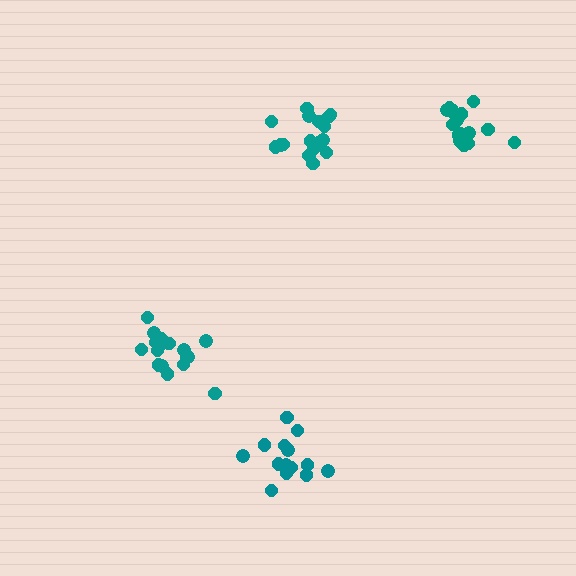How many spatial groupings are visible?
There are 4 spatial groupings.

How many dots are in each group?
Group 1: 14 dots, Group 2: 17 dots, Group 3: 17 dots, Group 4: 18 dots (66 total).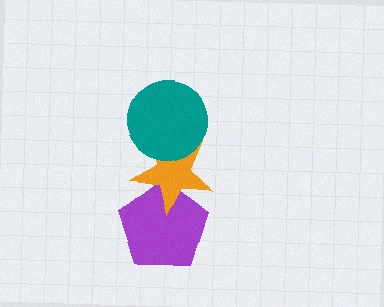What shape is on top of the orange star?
The teal circle is on top of the orange star.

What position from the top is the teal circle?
The teal circle is 1st from the top.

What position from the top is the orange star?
The orange star is 2nd from the top.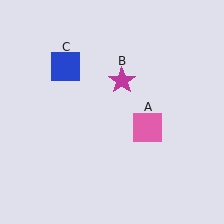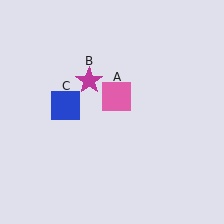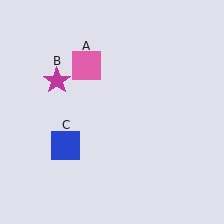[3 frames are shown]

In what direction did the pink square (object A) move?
The pink square (object A) moved up and to the left.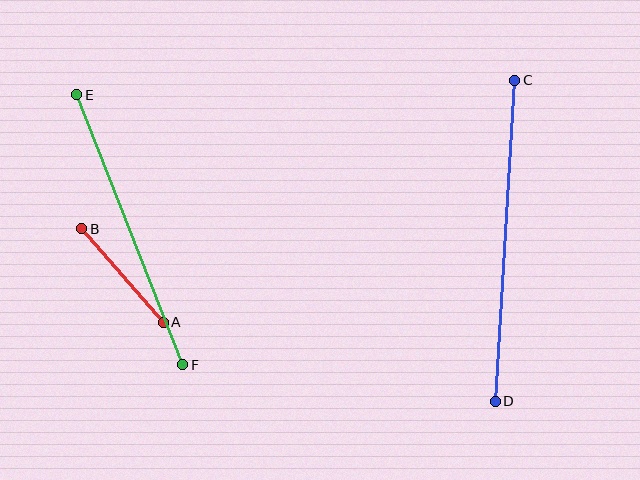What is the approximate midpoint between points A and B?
The midpoint is at approximately (123, 275) pixels.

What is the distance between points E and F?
The distance is approximately 290 pixels.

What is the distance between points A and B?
The distance is approximately 124 pixels.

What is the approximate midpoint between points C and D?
The midpoint is at approximately (505, 241) pixels.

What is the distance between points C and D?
The distance is approximately 321 pixels.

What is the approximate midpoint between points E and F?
The midpoint is at approximately (130, 230) pixels.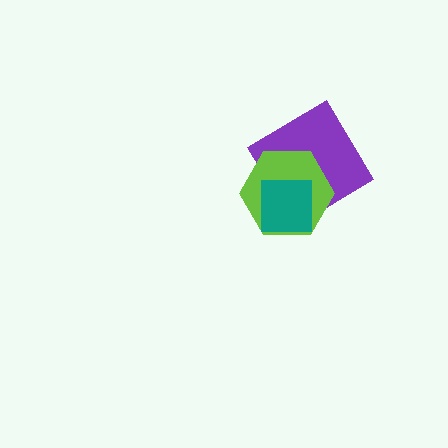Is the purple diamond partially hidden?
Yes, it is partially covered by another shape.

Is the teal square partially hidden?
No, no other shape covers it.